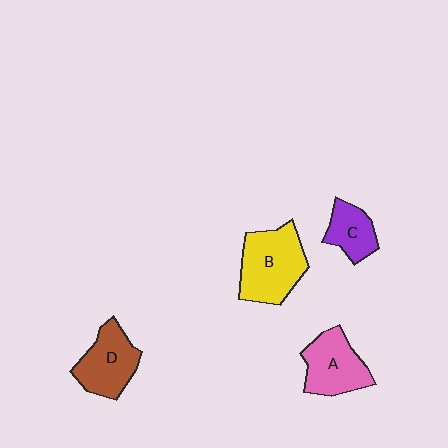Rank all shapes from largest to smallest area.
From largest to smallest: B (yellow), A (pink), D (brown), C (purple).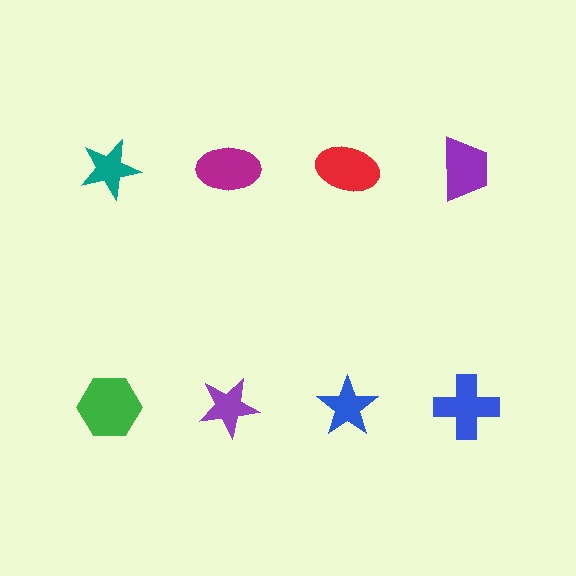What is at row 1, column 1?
A teal star.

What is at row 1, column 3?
A red ellipse.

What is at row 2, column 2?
A purple star.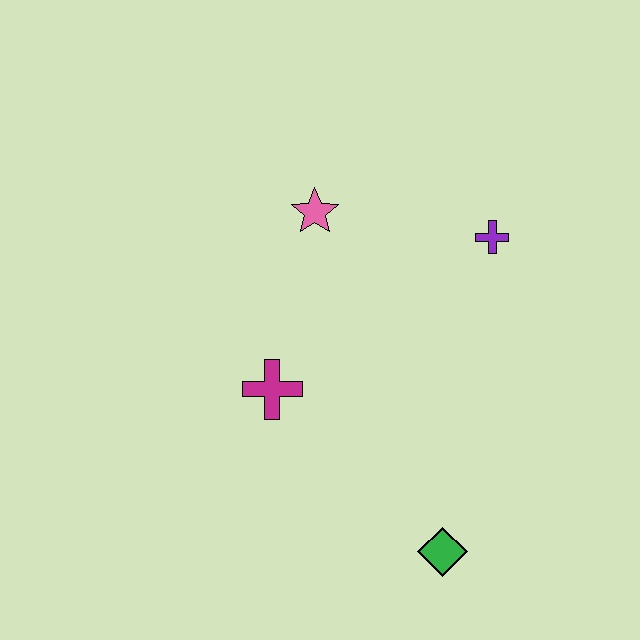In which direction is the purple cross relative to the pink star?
The purple cross is to the right of the pink star.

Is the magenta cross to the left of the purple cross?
Yes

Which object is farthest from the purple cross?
The green diamond is farthest from the purple cross.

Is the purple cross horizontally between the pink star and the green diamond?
No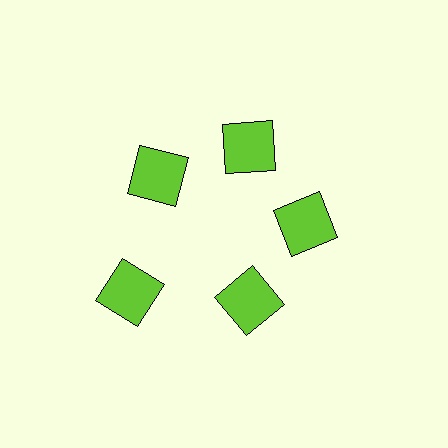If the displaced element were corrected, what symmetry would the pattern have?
It would have 5-fold rotational symmetry — the pattern would map onto itself every 72 degrees.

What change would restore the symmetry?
The symmetry would be restored by moving it inward, back onto the ring so that all 5 squares sit at equal angles and equal distance from the center.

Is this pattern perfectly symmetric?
No. The 5 lime squares are arranged in a ring, but one element near the 8 o'clock position is pushed outward from the center, breaking the 5-fold rotational symmetry.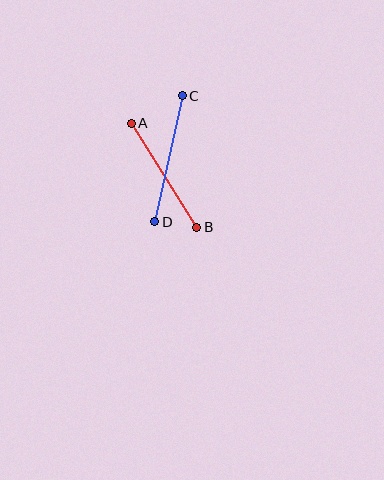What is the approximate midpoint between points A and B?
The midpoint is at approximately (164, 175) pixels.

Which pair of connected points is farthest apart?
Points C and D are farthest apart.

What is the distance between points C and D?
The distance is approximately 129 pixels.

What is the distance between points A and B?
The distance is approximately 123 pixels.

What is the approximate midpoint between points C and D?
The midpoint is at approximately (168, 159) pixels.